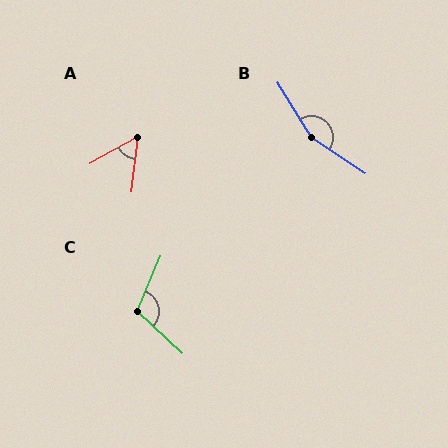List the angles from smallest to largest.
A (54°), C (110°), B (155°).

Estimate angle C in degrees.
Approximately 110 degrees.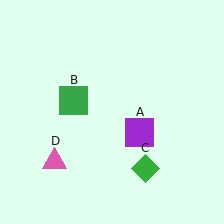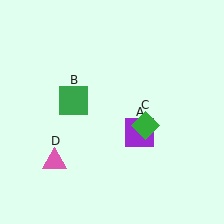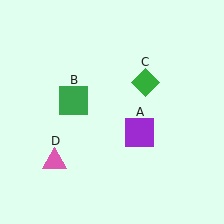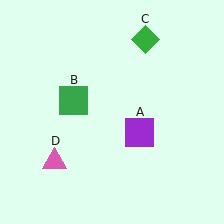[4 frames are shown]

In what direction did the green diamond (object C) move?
The green diamond (object C) moved up.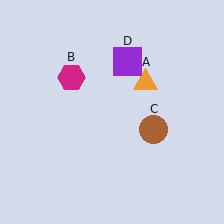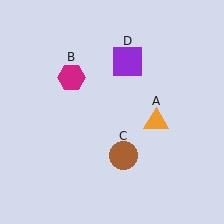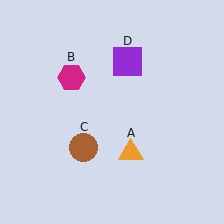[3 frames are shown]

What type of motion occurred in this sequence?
The orange triangle (object A), brown circle (object C) rotated clockwise around the center of the scene.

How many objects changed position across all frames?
2 objects changed position: orange triangle (object A), brown circle (object C).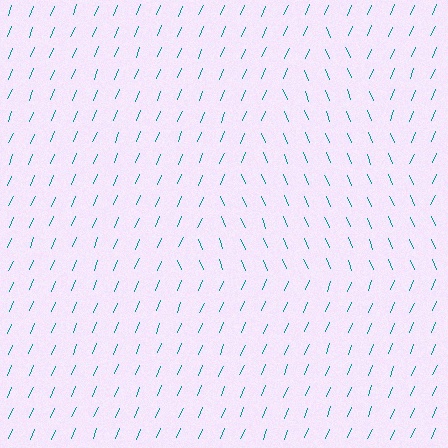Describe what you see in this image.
The image is filled with small teal line segments. A triangle region in the image has lines oriented differently from the surrounding lines, creating a visible texture boundary.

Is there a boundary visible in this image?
Yes, there is a texture boundary formed by a change in line orientation.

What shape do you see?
I see a triangle.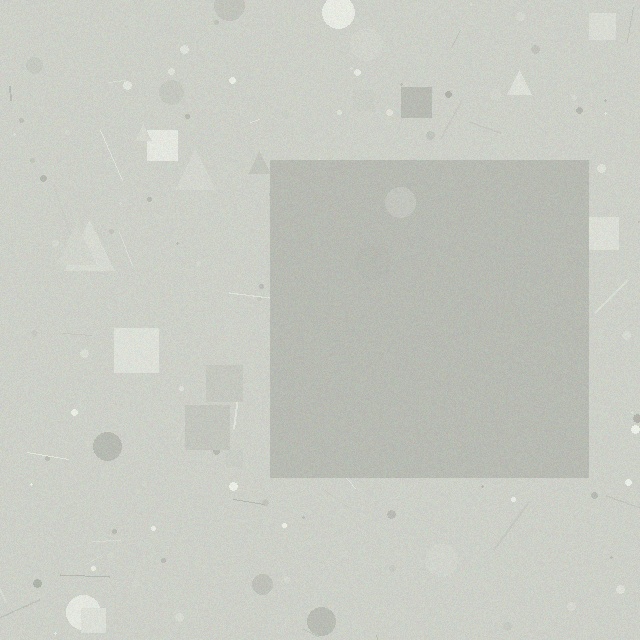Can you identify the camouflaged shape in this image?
The camouflaged shape is a square.